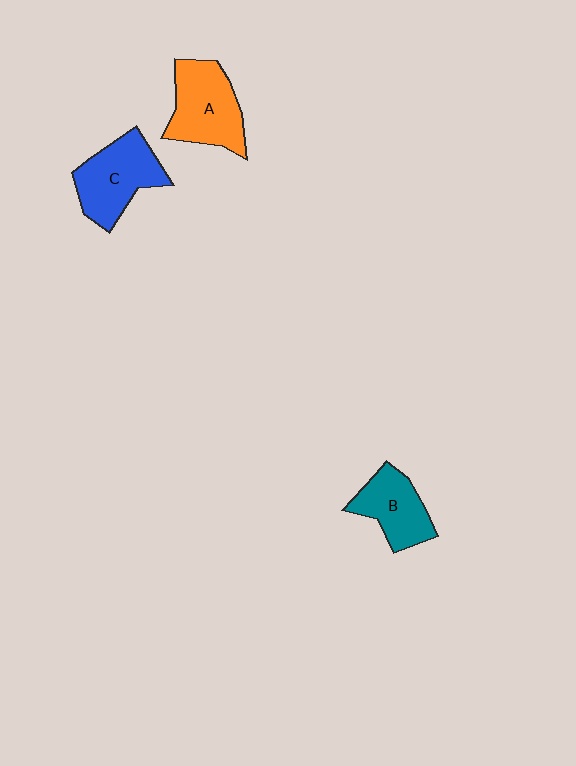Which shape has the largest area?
Shape A (orange).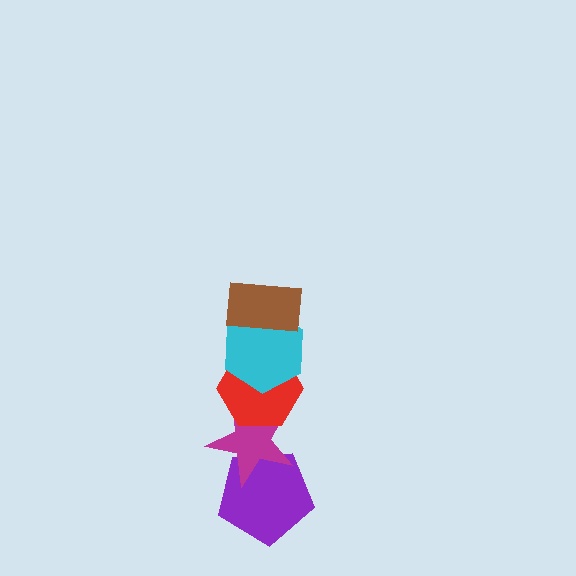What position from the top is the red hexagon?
The red hexagon is 3rd from the top.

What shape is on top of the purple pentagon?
The magenta star is on top of the purple pentagon.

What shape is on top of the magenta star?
The red hexagon is on top of the magenta star.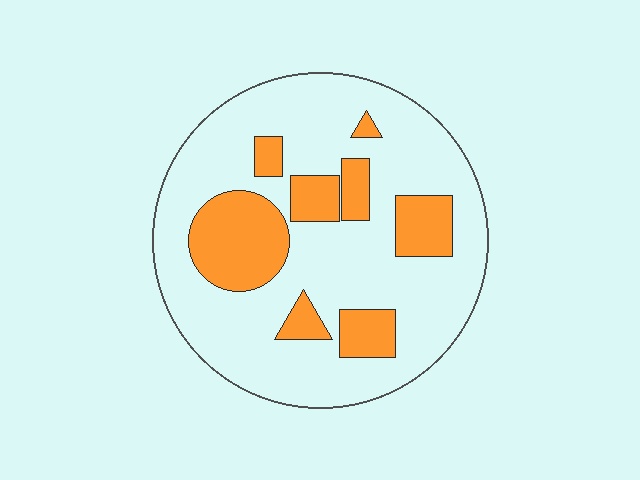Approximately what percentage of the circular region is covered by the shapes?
Approximately 25%.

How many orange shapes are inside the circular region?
8.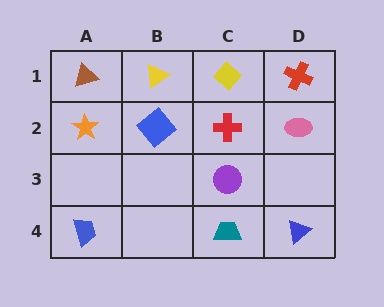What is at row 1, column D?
A red cross.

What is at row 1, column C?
A yellow diamond.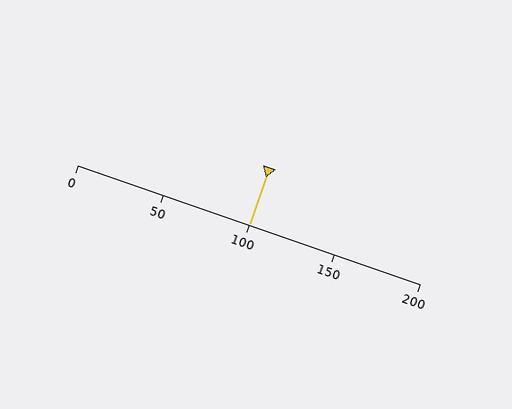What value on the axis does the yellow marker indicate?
The marker indicates approximately 100.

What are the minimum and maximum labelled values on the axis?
The axis runs from 0 to 200.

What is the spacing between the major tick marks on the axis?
The major ticks are spaced 50 apart.